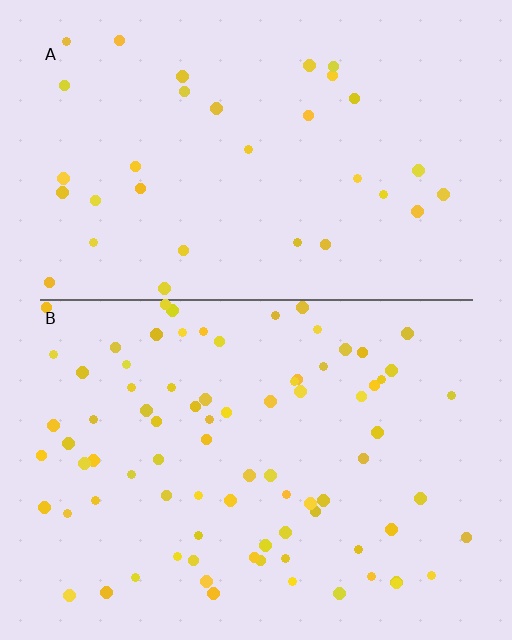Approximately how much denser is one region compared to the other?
Approximately 2.5× — region B over region A.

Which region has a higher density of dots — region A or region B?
B (the bottom).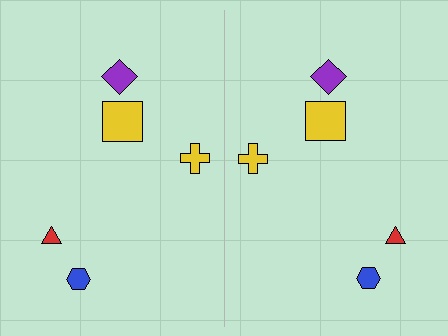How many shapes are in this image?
There are 10 shapes in this image.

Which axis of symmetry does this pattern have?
The pattern has a vertical axis of symmetry running through the center of the image.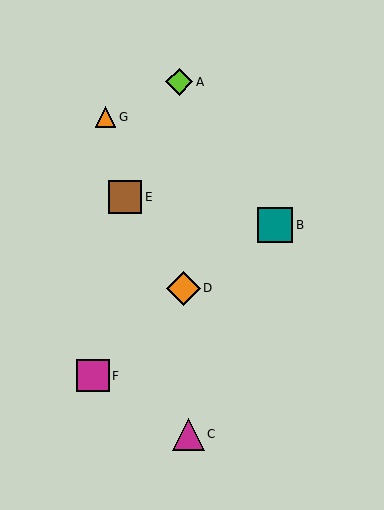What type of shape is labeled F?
Shape F is a magenta square.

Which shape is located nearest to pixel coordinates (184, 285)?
The orange diamond (labeled D) at (183, 288) is nearest to that location.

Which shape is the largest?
The teal square (labeled B) is the largest.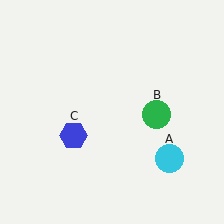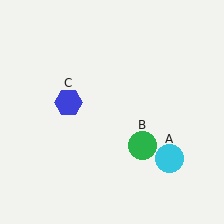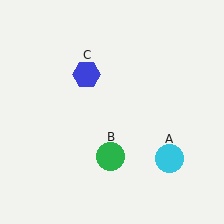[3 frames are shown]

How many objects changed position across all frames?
2 objects changed position: green circle (object B), blue hexagon (object C).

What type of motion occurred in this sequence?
The green circle (object B), blue hexagon (object C) rotated clockwise around the center of the scene.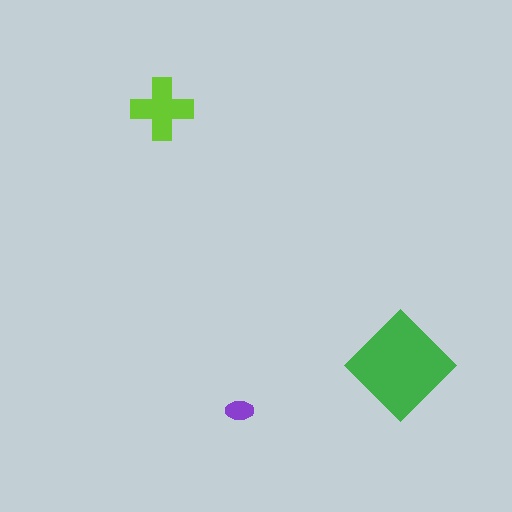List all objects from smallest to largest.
The purple ellipse, the lime cross, the green diamond.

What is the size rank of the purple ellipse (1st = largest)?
3rd.